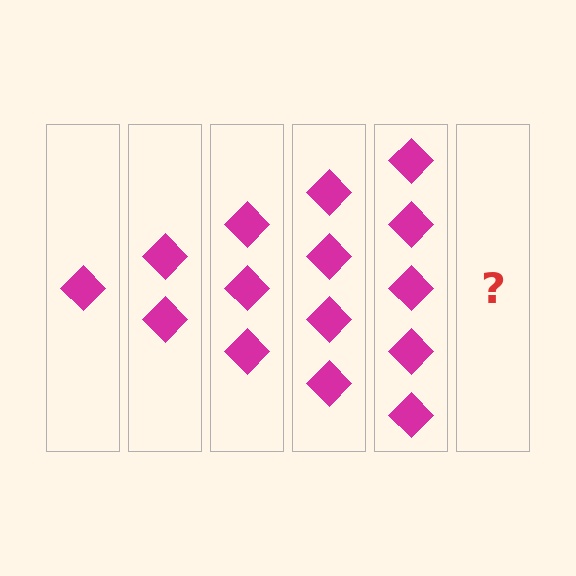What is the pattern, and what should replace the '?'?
The pattern is that each step adds one more diamond. The '?' should be 6 diamonds.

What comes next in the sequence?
The next element should be 6 diamonds.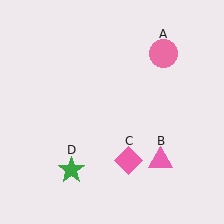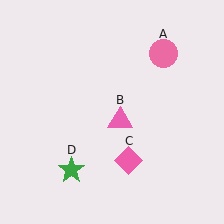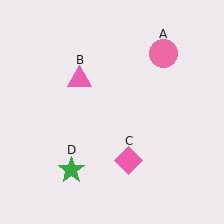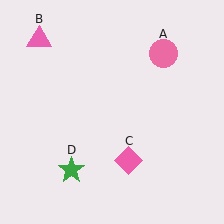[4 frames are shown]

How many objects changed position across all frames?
1 object changed position: pink triangle (object B).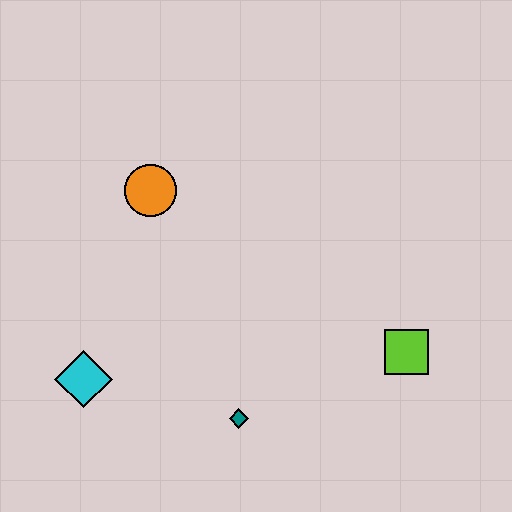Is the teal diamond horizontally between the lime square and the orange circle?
Yes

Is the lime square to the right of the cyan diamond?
Yes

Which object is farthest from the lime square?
The cyan diamond is farthest from the lime square.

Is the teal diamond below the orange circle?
Yes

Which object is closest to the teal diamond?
The cyan diamond is closest to the teal diamond.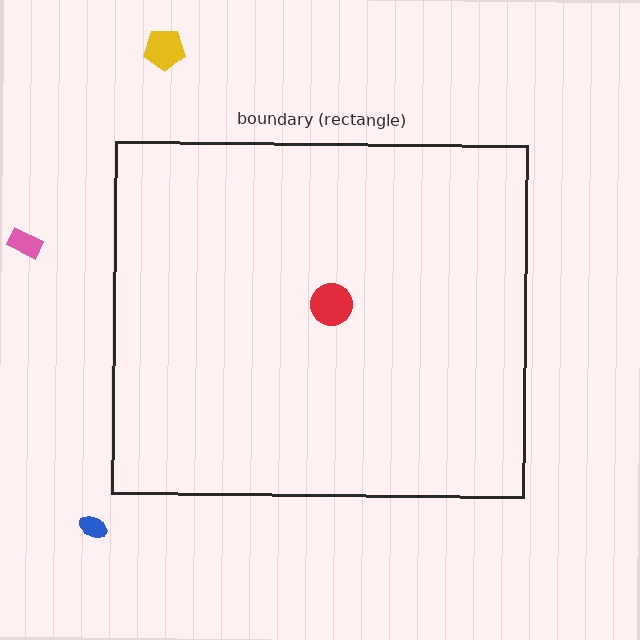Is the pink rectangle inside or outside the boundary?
Outside.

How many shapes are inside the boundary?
1 inside, 3 outside.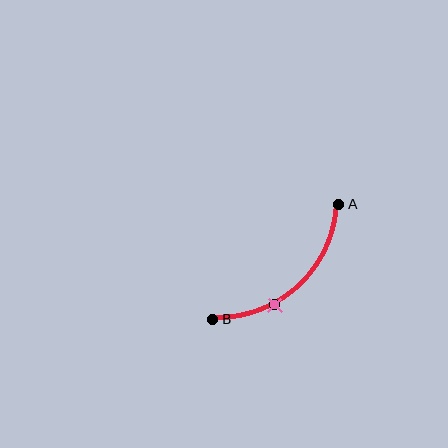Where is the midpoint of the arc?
The arc midpoint is the point on the curve farthest from the straight line joining A and B. It sits below and to the right of that line.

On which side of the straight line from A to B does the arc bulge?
The arc bulges below and to the right of the straight line connecting A and B.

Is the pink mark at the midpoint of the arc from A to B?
No. The pink mark lies on the arc but is closer to endpoint B. The arc midpoint would be at the point on the curve equidistant along the arc from both A and B.